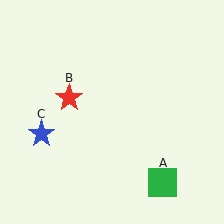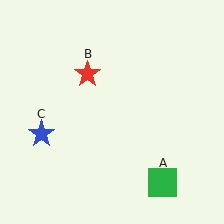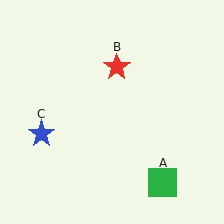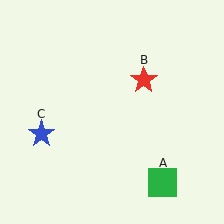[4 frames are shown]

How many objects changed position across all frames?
1 object changed position: red star (object B).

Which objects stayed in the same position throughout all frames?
Green square (object A) and blue star (object C) remained stationary.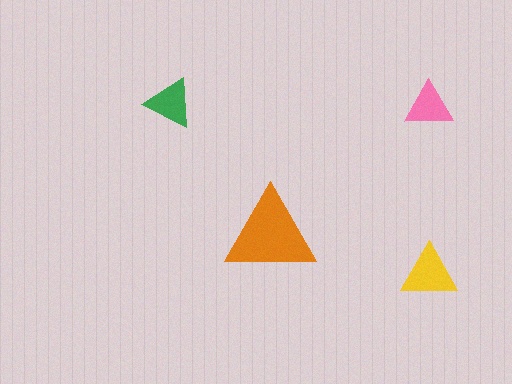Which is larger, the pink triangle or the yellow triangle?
The yellow one.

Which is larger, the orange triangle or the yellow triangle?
The orange one.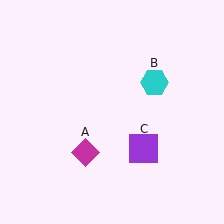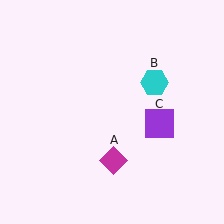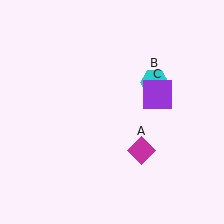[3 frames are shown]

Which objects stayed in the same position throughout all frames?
Cyan hexagon (object B) remained stationary.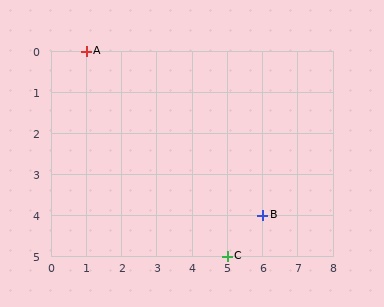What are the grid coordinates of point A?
Point A is at grid coordinates (1, 0).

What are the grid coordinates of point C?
Point C is at grid coordinates (5, 5).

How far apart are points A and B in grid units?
Points A and B are 5 columns and 4 rows apart (about 6.4 grid units diagonally).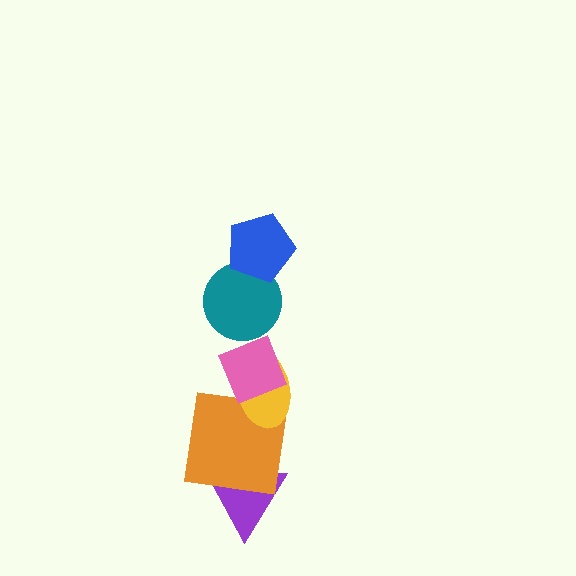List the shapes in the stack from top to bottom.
From top to bottom: the blue pentagon, the teal circle, the pink diamond, the yellow ellipse, the orange square, the purple triangle.